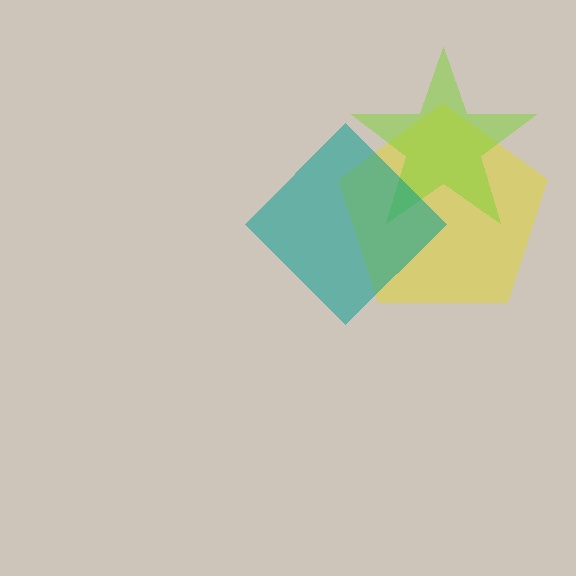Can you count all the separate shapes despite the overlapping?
Yes, there are 3 separate shapes.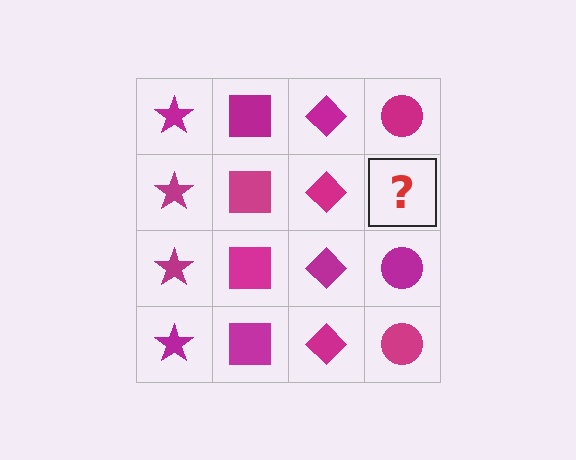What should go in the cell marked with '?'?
The missing cell should contain a magenta circle.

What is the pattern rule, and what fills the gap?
The rule is that each column has a consistent shape. The gap should be filled with a magenta circle.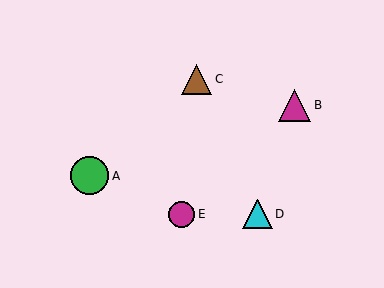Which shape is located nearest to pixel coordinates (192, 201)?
The magenta circle (labeled E) at (182, 215) is nearest to that location.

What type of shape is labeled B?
Shape B is a magenta triangle.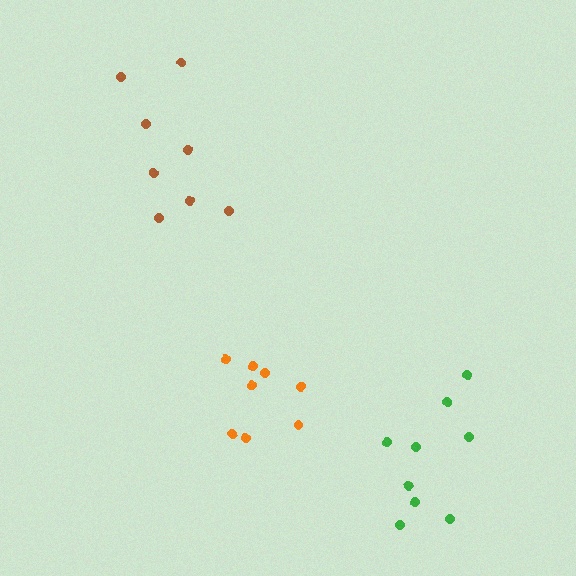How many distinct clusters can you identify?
There are 3 distinct clusters.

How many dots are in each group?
Group 1: 8 dots, Group 2: 8 dots, Group 3: 9 dots (25 total).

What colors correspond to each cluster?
The clusters are colored: brown, orange, green.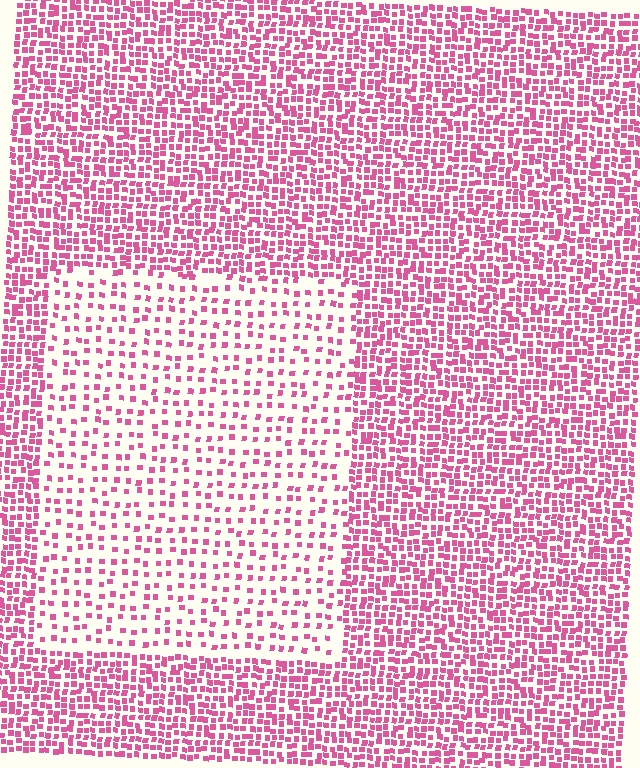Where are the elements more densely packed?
The elements are more densely packed outside the rectangle boundary.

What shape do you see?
I see a rectangle.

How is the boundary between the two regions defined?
The boundary is defined by a change in element density (approximately 2.3x ratio). All elements are the same color, size, and shape.